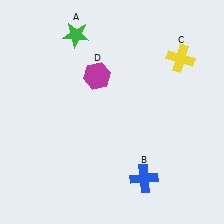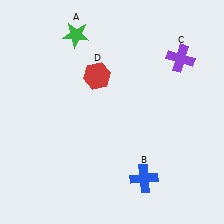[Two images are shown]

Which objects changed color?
C changed from yellow to purple. D changed from magenta to red.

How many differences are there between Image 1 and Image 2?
There are 2 differences between the two images.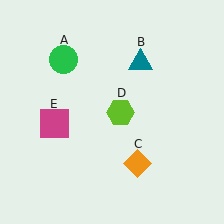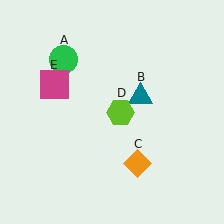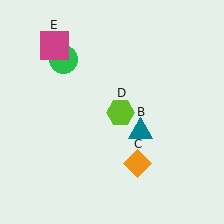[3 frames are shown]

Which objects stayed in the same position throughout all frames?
Green circle (object A) and orange diamond (object C) and lime hexagon (object D) remained stationary.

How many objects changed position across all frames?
2 objects changed position: teal triangle (object B), magenta square (object E).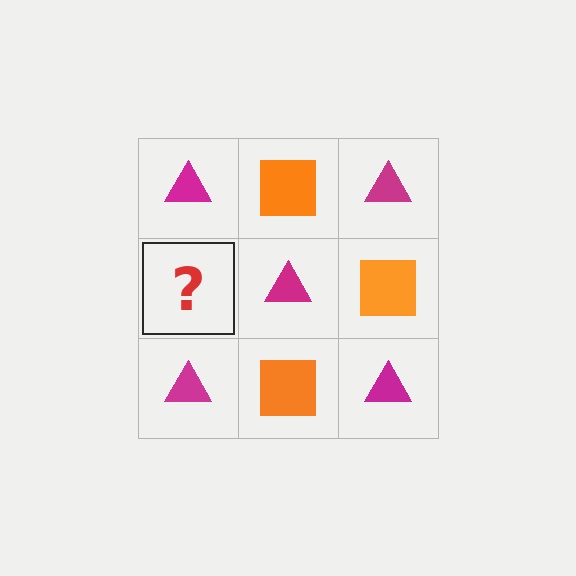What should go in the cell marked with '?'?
The missing cell should contain an orange square.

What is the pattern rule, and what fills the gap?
The rule is that it alternates magenta triangle and orange square in a checkerboard pattern. The gap should be filled with an orange square.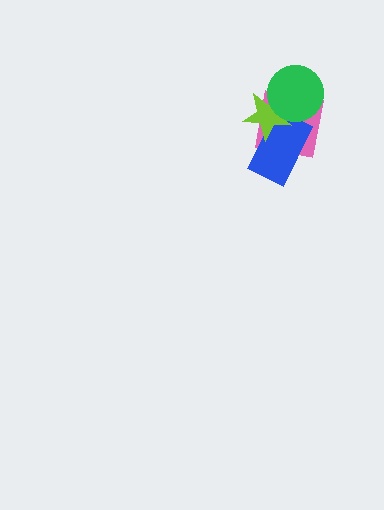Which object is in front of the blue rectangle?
The lime star is in front of the blue rectangle.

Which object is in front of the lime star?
The green circle is in front of the lime star.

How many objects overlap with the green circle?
2 objects overlap with the green circle.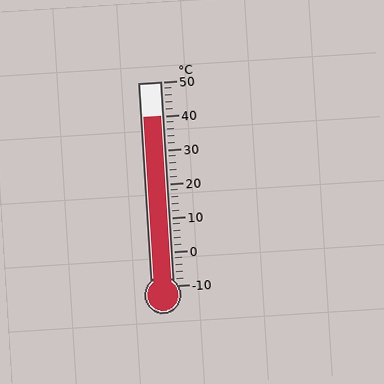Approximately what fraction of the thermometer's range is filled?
The thermometer is filled to approximately 85% of its range.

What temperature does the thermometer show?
The thermometer shows approximately 40°C.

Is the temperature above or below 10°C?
The temperature is above 10°C.